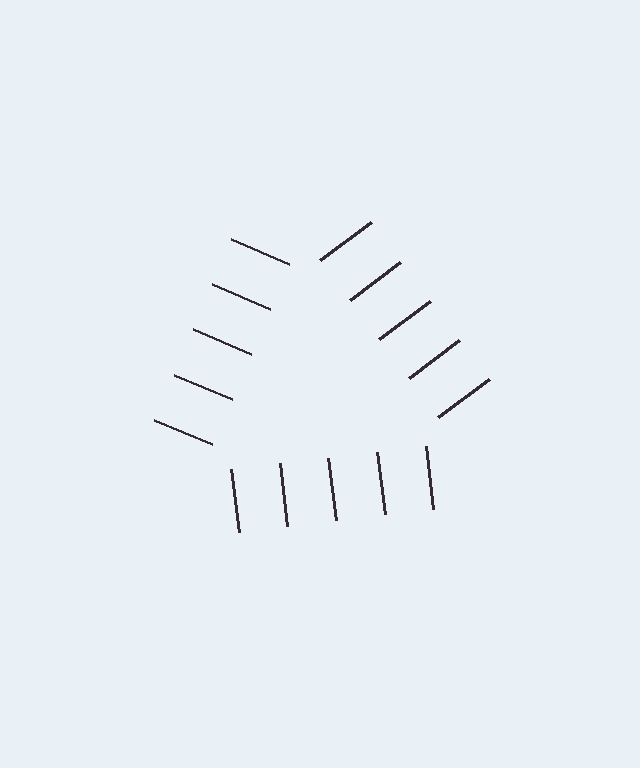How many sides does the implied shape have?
3 sides — the line-ends trace a triangle.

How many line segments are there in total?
15 — 5 along each of the 3 edges.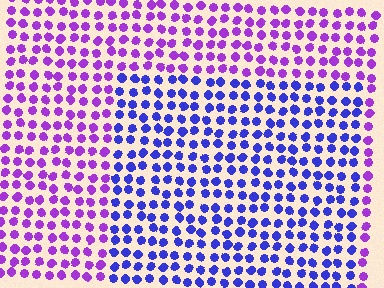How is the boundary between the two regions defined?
The boundary is defined purely by a slight shift in hue (about 43 degrees). Spacing, size, and orientation are identical on both sides.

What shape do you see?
I see a rectangle.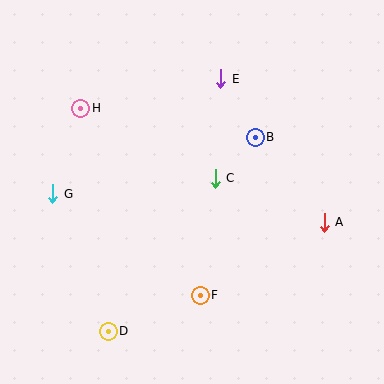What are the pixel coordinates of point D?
Point D is at (108, 331).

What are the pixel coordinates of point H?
Point H is at (81, 108).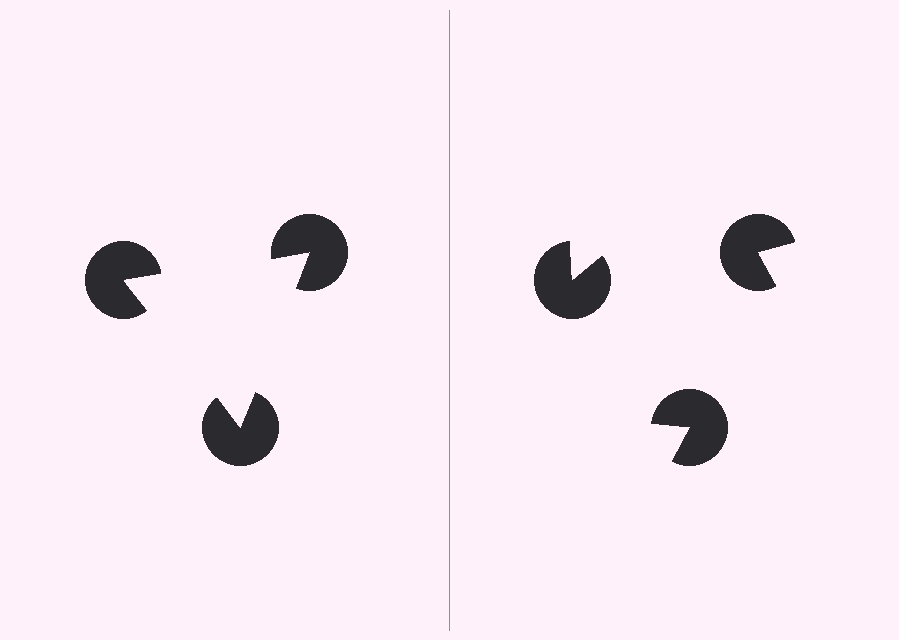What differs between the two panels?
The pac-man discs are positioned identically on both sides; only the wedge orientations differ. On the left they align to a triangle; on the right they are misaligned.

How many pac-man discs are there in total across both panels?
6 — 3 on each side.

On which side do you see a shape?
An illusory triangle appears on the left side. On the right side the wedge cuts are rotated, so no coherent shape forms.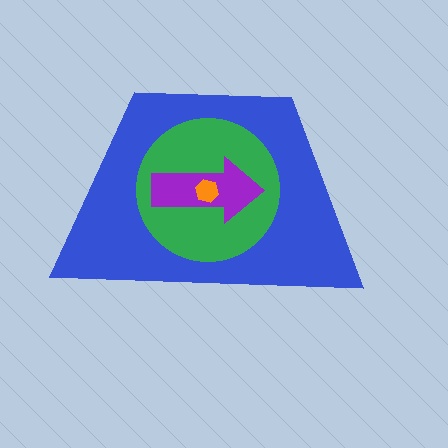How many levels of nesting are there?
4.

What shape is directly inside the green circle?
The purple arrow.